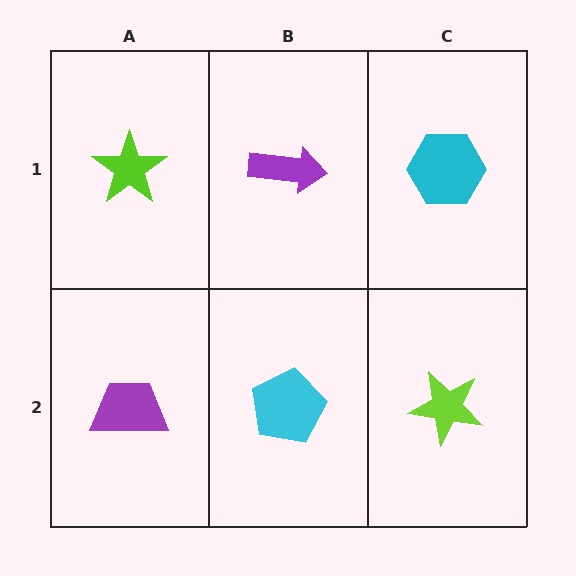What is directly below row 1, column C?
A lime star.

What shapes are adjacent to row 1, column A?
A purple trapezoid (row 2, column A), a purple arrow (row 1, column B).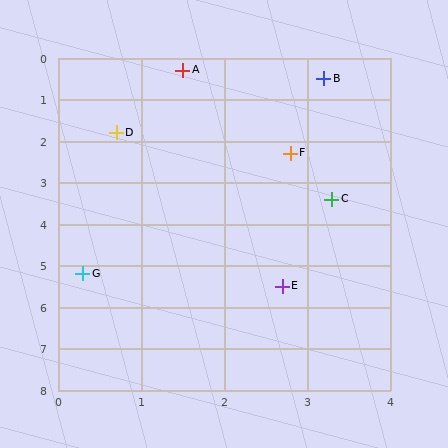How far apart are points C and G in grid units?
Points C and G are about 3.5 grid units apart.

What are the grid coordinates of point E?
Point E is at approximately (2.7, 5.5).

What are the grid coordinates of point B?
Point B is at approximately (3.2, 0.5).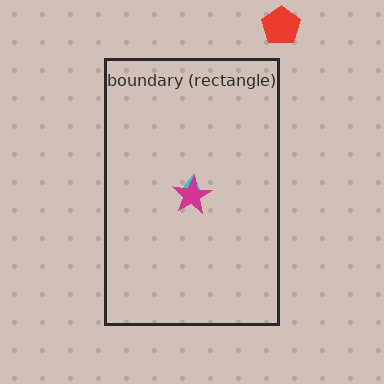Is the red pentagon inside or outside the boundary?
Outside.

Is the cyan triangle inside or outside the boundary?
Inside.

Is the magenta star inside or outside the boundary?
Inside.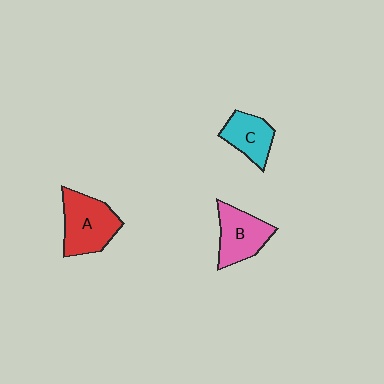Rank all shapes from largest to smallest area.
From largest to smallest: A (red), B (pink), C (cyan).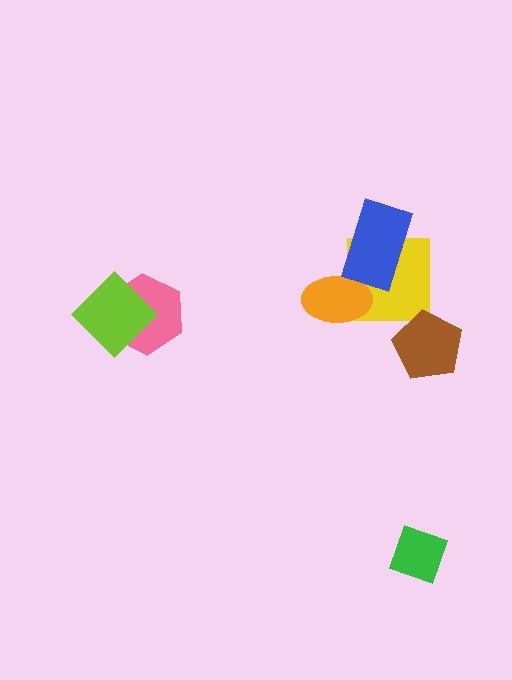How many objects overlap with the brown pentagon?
0 objects overlap with the brown pentagon.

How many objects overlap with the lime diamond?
1 object overlaps with the lime diamond.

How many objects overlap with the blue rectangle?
2 objects overlap with the blue rectangle.